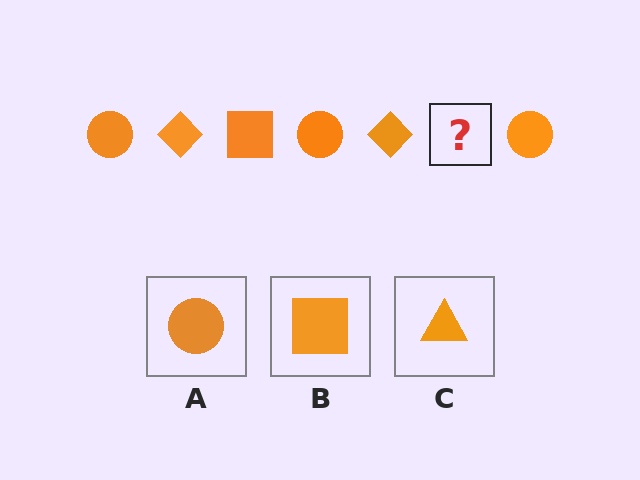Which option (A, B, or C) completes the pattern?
B.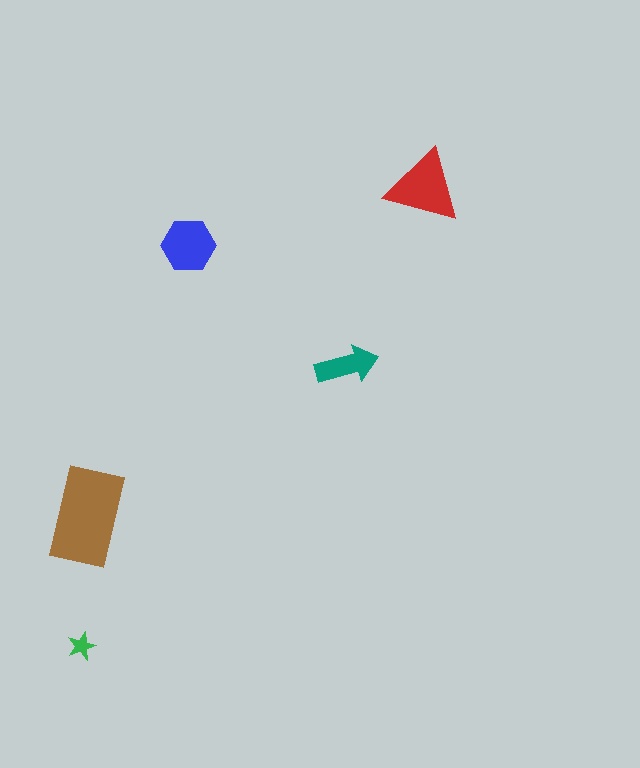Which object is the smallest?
The green star.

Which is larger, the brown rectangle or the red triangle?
The brown rectangle.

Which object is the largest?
The brown rectangle.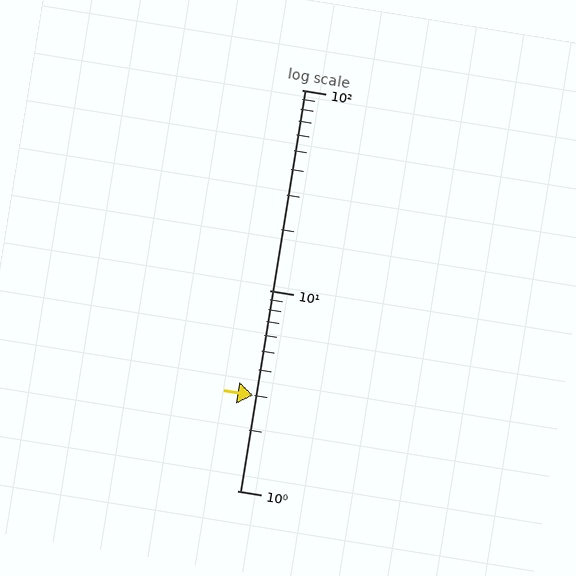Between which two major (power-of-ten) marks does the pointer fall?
The pointer is between 1 and 10.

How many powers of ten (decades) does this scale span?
The scale spans 2 decades, from 1 to 100.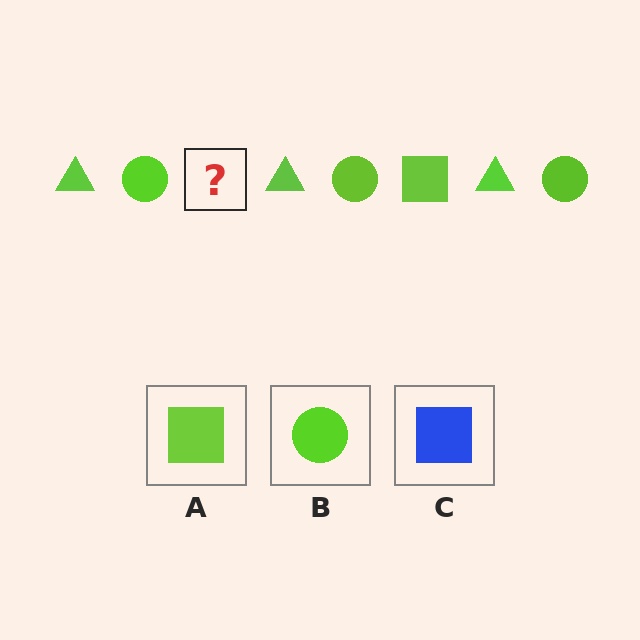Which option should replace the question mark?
Option A.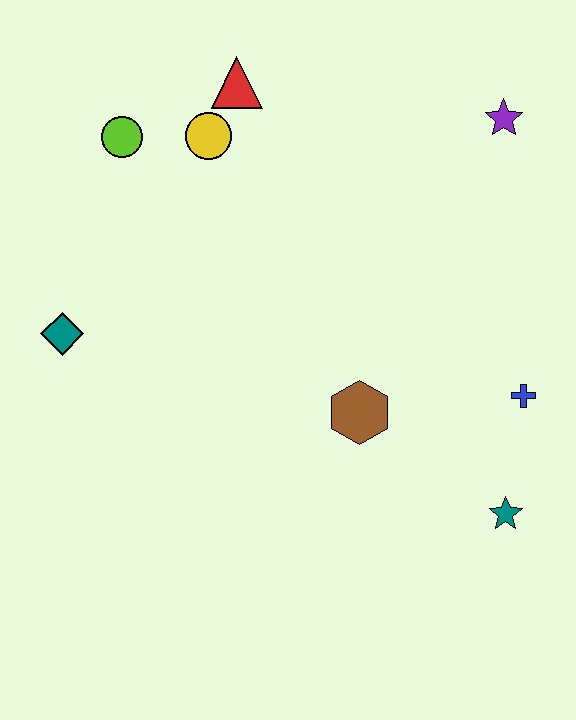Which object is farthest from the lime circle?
The teal star is farthest from the lime circle.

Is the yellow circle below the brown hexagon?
No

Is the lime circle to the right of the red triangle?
No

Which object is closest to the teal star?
The blue cross is closest to the teal star.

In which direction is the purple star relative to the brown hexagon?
The purple star is above the brown hexagon.